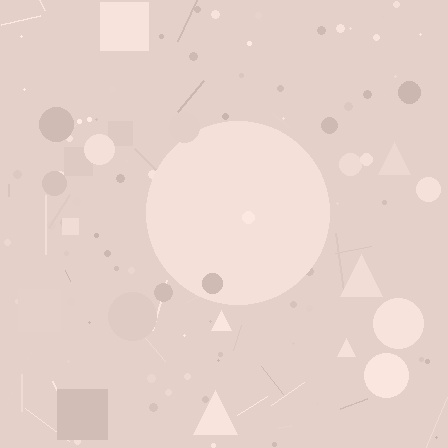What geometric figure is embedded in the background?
A circle is embedded in the background.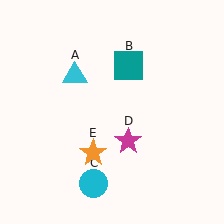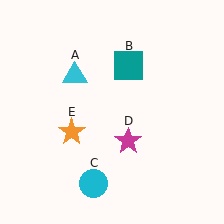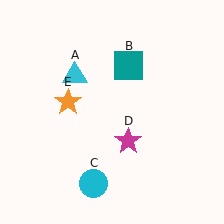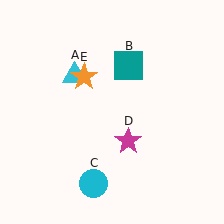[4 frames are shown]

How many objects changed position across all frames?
1 object changed position: orange star (object E).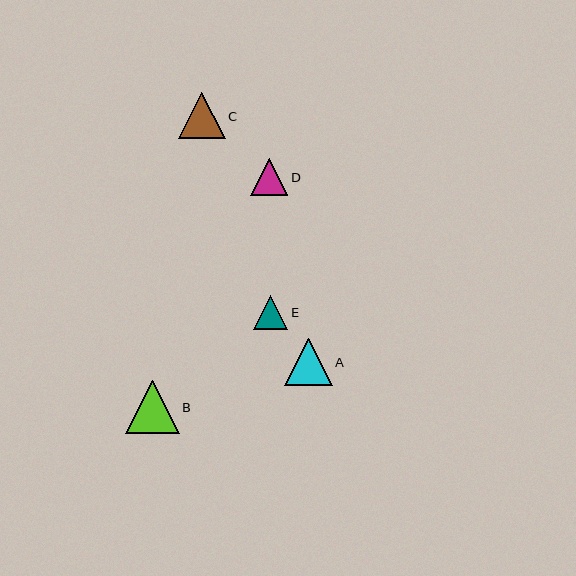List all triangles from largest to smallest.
From largest to smallest: B, A, C, D, E.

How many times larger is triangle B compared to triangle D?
Triangle B is approximately 1.5 times the size of triangle D.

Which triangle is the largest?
Triangle B is the largest with a size of approximately 54 pixels.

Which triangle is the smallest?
Triangle E is the smallest with a size of approximately 34 pixels.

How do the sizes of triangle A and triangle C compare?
Triangle A and triangle C are approximately the same size.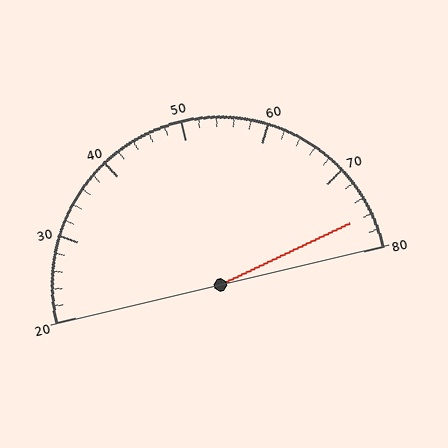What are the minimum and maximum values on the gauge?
The gauge ranges from 20 to 80.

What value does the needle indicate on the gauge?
The needle indicates approximately 76.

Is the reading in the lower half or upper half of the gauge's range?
The reading is in the upper half of the range (20 to 80).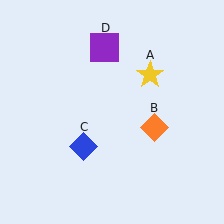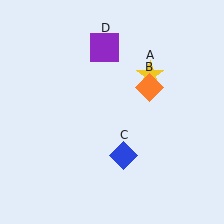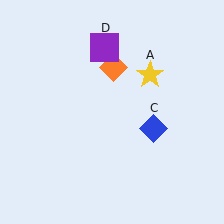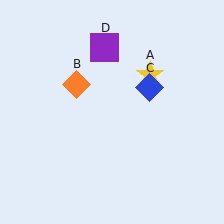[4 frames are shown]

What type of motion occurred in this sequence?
The orange diamond (object B), blue diamond (object C) rotated counterclockwise around the center of the scene.